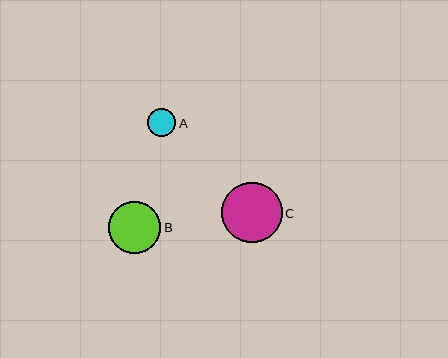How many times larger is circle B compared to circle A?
Circle B is approximately 1.9 times the size of circle A.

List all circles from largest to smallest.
From largest to smallest: C, B, A.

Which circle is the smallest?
Circle A is the smallest with a size of approximately 28 pixels.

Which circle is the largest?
Circle C is the largest with a size of approximately 60 pixels.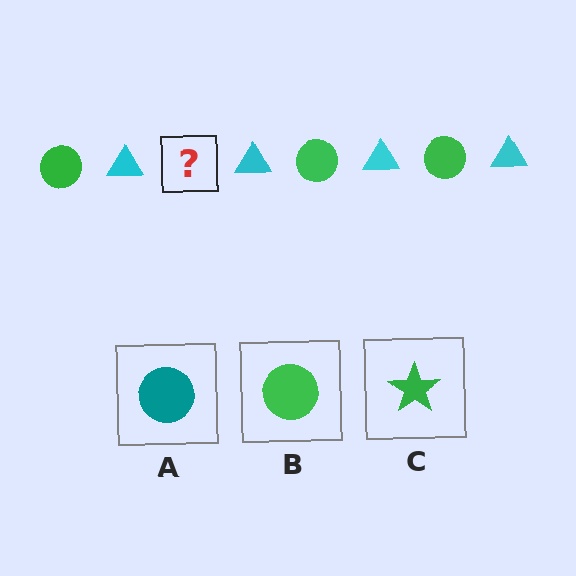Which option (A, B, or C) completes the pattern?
B.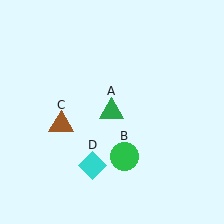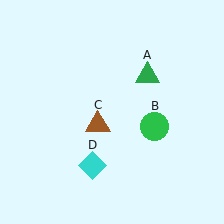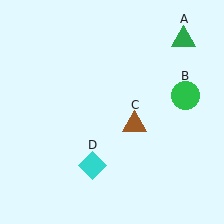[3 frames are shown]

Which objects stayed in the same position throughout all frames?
Cyan diamond (object D) remained stationary.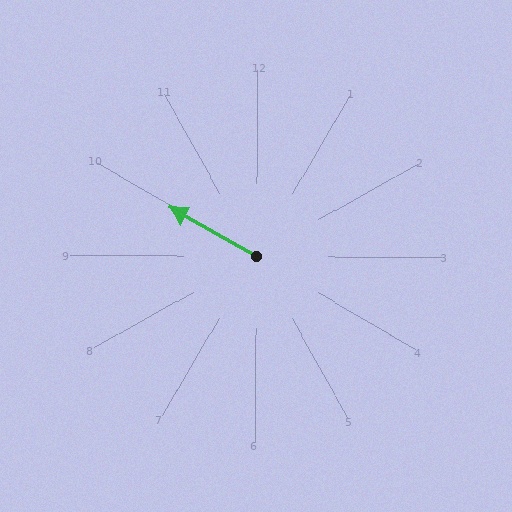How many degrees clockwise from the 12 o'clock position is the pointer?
Approximately 299 degrees.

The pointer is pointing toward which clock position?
Roughly 10 o'clock.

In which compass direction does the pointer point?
Northwest.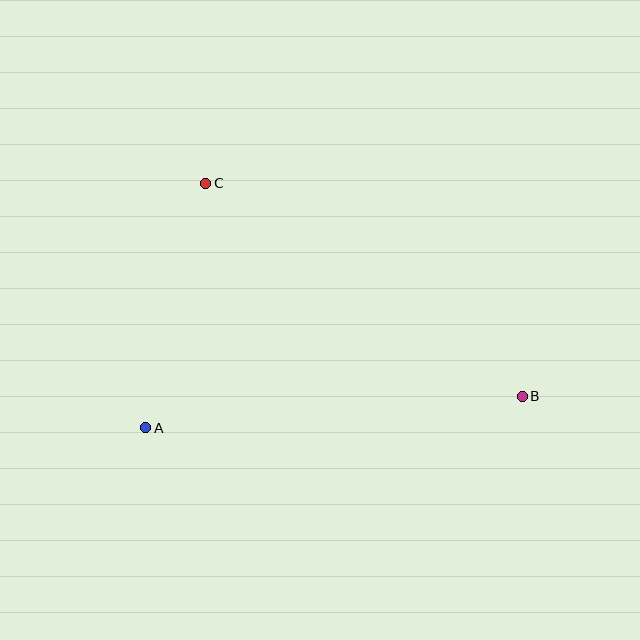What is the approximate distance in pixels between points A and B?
The distance between A and B is approximately 377 pixels.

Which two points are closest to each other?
Points A and C are closest to each other.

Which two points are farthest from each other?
Points B and C are farthest from each other.